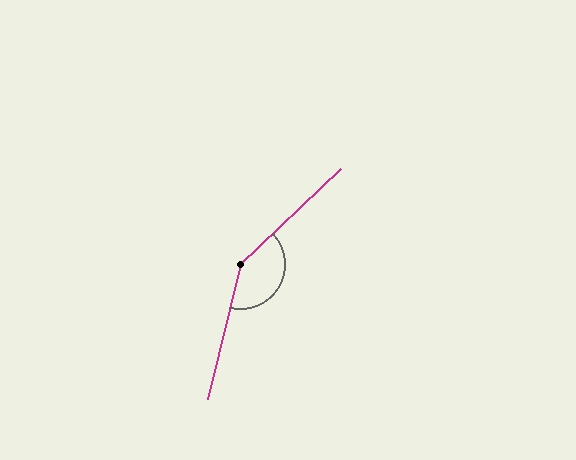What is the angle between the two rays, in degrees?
Approximately 147 degrees.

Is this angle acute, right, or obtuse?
It is obtuse.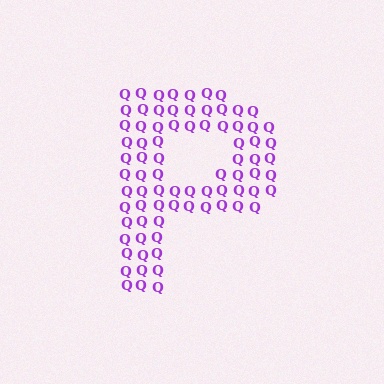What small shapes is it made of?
It is made of small letter Q's.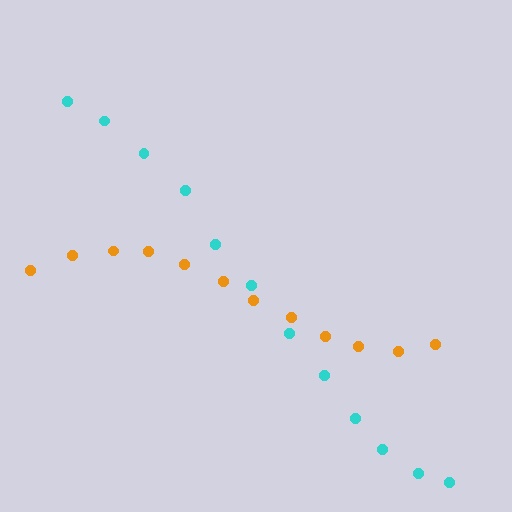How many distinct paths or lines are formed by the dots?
There are 2 distinct paths.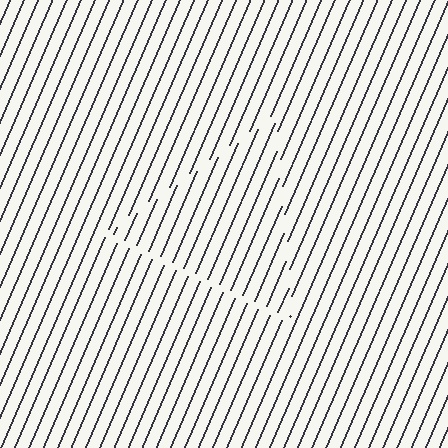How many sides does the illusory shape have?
3 sides — the line-ends trace a triangle.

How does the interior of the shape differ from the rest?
The interior of the shape contains the same grating, shifted by half a period — the contour is defined by the phase discontinuity where line-ends from the inner and outer gratings abut.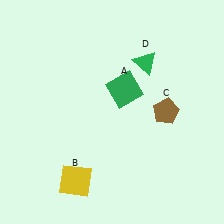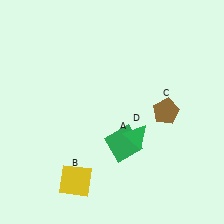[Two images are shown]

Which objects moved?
The objects that moved are: the green square (A), the green triangle (D).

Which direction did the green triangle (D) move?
The green triangle (D) moved down.